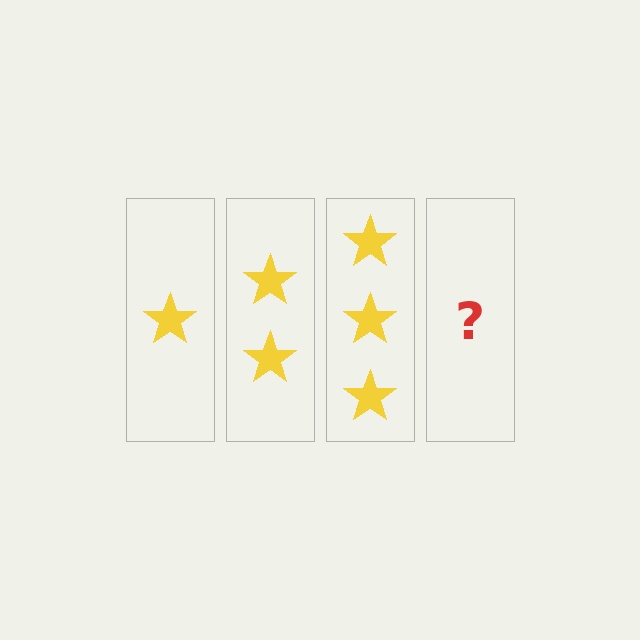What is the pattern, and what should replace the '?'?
The pattern is that each step adds one more star. The '?' should be 4 stars.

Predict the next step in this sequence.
The next step is 4 stars.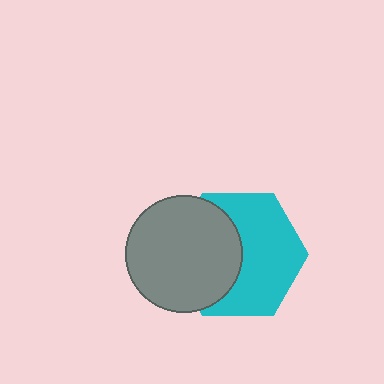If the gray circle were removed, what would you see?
You would see the complete cyan hexagon.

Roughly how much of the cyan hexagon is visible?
About half of it is visible (roughly 58%).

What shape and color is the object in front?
The object in front is a gray circle.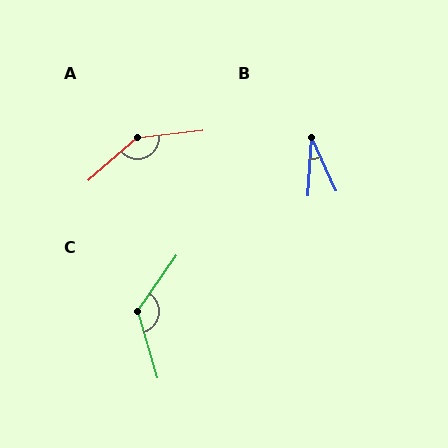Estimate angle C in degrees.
Approximately 128 degrees.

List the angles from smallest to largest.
B (28°), C (128°), A (145°).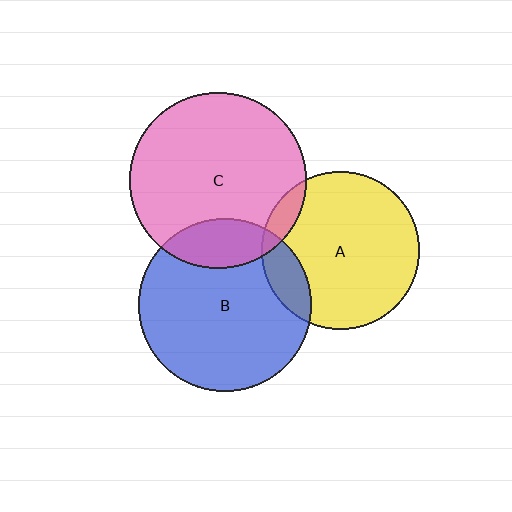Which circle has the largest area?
Circle C (pink).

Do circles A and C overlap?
Yes.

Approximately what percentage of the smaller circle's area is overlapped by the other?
Approximately 10%.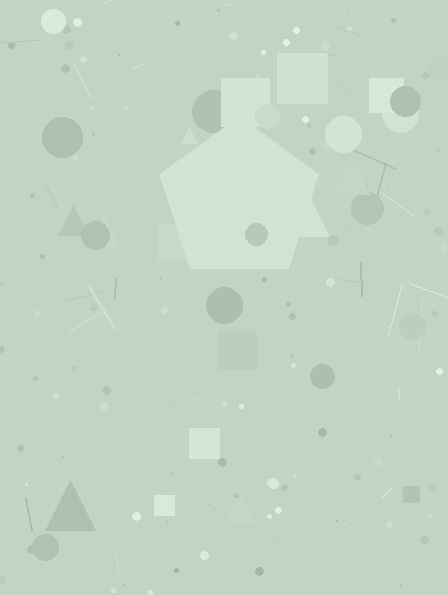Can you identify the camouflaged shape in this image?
The camouflaged shape is a pentagon.